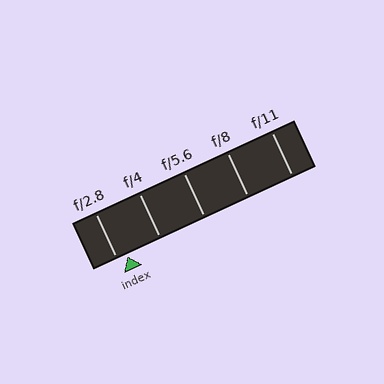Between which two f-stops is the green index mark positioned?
The index mark is between f/2.8 and f/4.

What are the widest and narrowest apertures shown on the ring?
The widest aperture shown is f/2.8 and the narrowest is f/11.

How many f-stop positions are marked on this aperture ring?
There are 5 f-stop positions marked.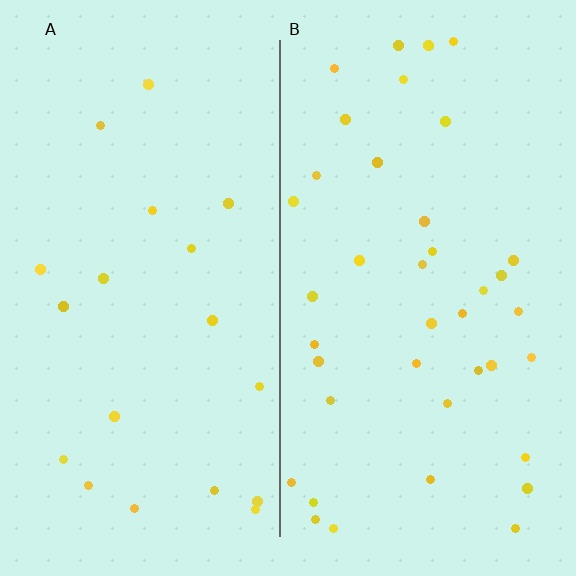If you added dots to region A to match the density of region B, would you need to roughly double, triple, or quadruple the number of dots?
Approximately double.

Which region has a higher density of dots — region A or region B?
B (the right).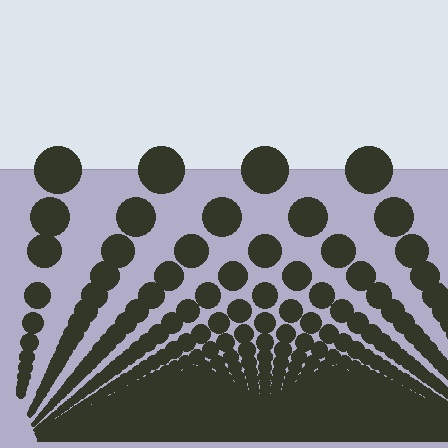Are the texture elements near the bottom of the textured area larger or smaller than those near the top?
Smaller. The gradient is inverted — elements near the bottom are smaller and denser.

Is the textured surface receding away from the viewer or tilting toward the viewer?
The surface appears to tilt toward the viewer. Texture elements get larger and sparser toward the top.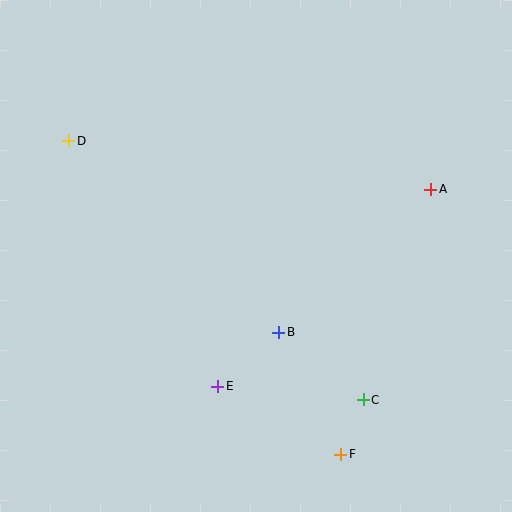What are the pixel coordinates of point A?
Point A is at (431, 189).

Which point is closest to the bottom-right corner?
Point F is closest to the bottom-right corner.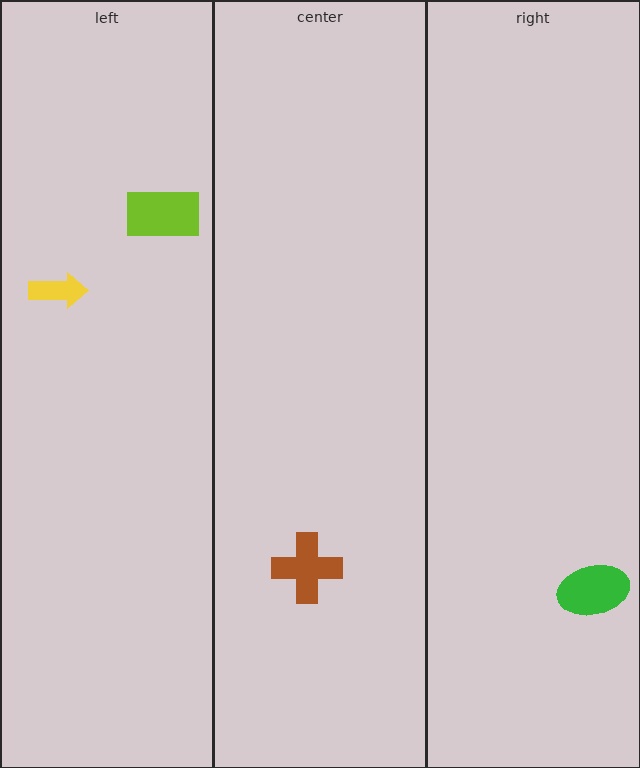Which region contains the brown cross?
The center region.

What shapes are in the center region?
The brown cross.